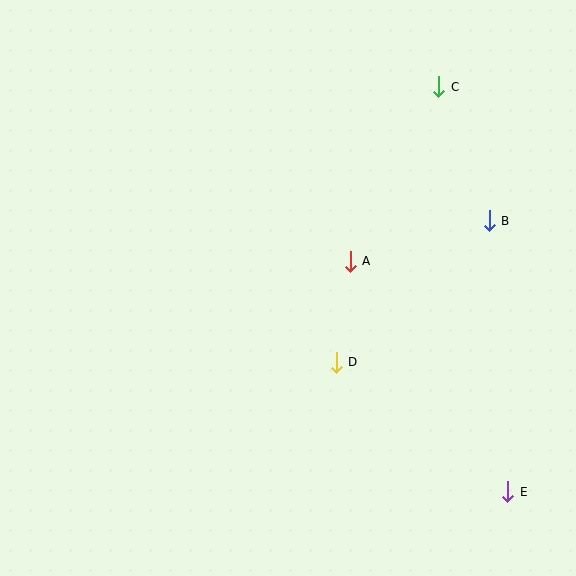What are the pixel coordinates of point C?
Point C is at (439, 87).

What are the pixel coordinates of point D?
Point D is at (336, 362).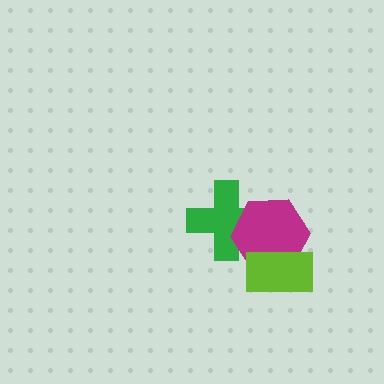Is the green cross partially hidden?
Yes, it is partially covered by another shape.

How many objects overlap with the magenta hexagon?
2 objects overlap with the magenta hexagon.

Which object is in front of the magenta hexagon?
The lime rectangle is in front of the magenta hexagon.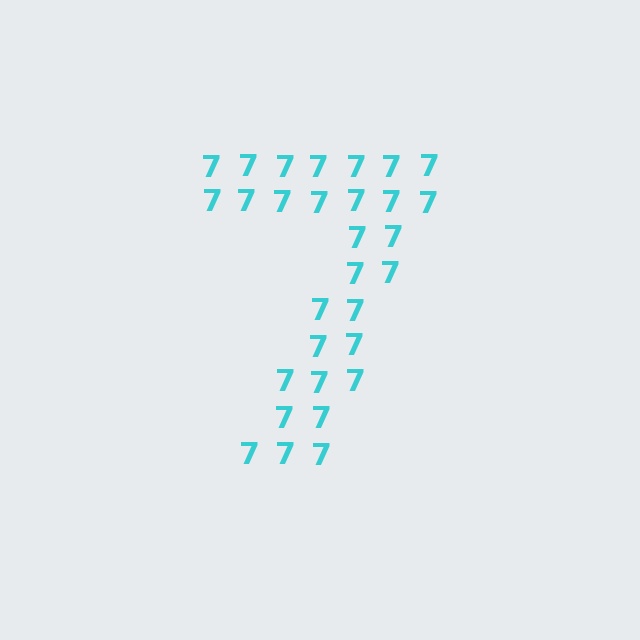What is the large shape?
The large shape is the digit 7.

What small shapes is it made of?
It is made of small digit 7's.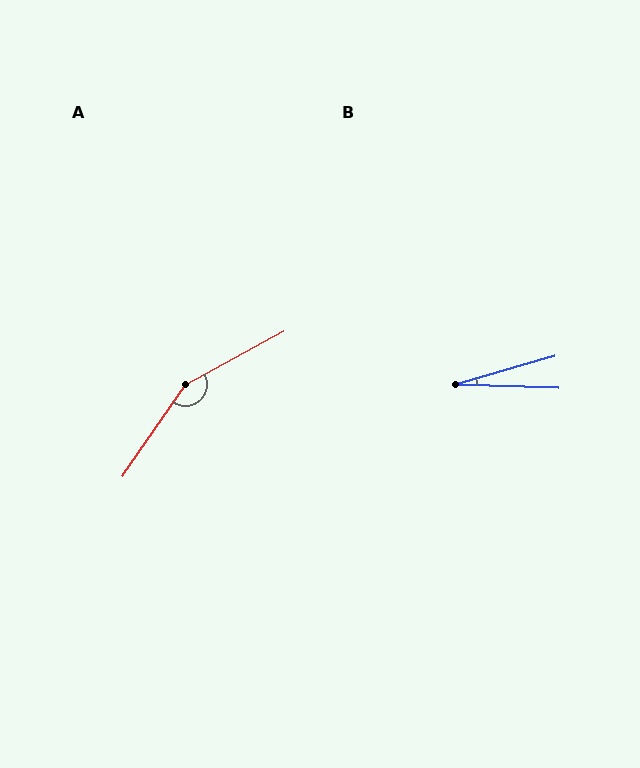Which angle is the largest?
A, at approximately 153 degrees.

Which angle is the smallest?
B, at approximately 18 degrees.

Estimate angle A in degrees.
Approximately 153 degrees.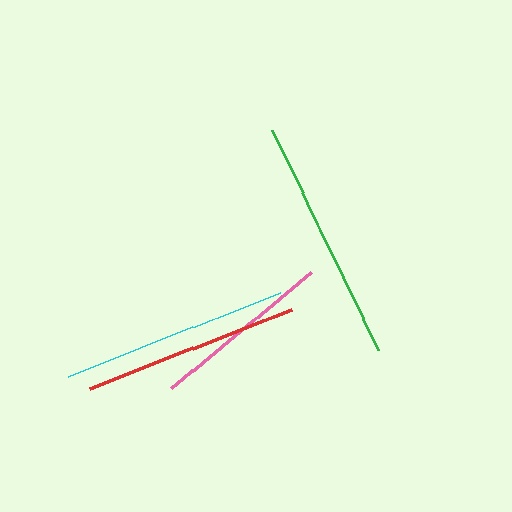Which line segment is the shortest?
The pink line is the shortest at approximately 181 pixels.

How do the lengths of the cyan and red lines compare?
The cyan and red lines are approximately the same length.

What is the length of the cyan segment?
The cyan segment is approximately 227 pixels long.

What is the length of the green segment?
The green segment is approximately 244 pixels long.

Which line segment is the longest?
The green line is the longest at approximately 244 pixels.